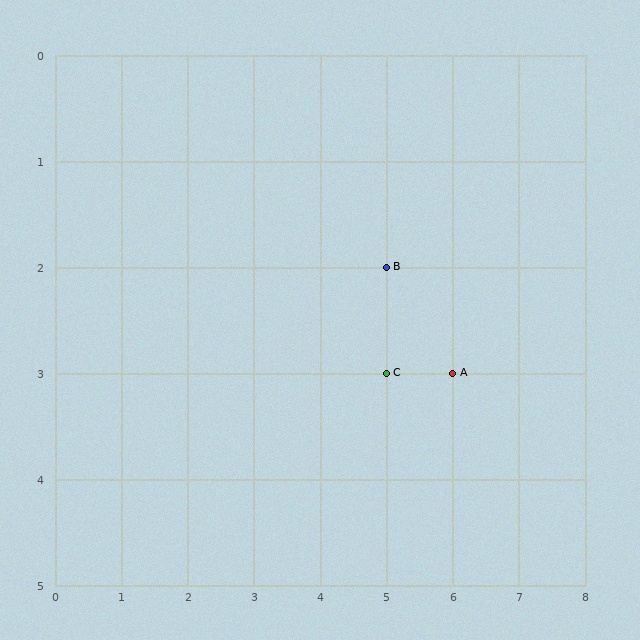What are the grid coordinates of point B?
Point B is at grid coordinates (5, 2).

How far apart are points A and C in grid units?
Points A and C are 1 column apart.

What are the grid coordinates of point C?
Point C is at grid coordinates (5, 3).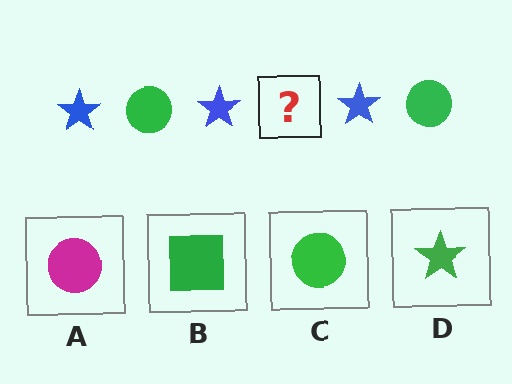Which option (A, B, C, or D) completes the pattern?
C.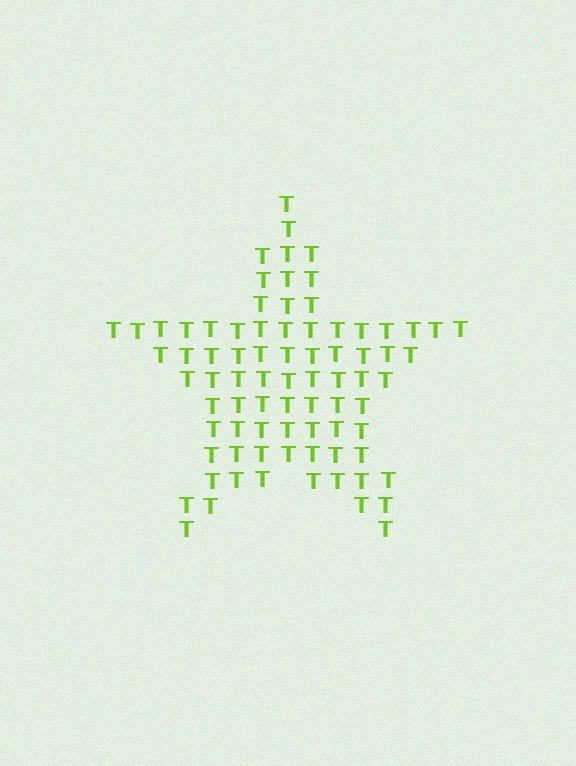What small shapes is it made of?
It is made of small letter T's.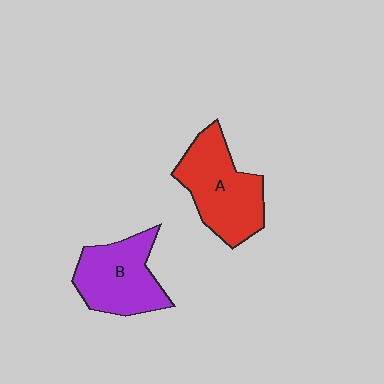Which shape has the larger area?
Shape A (red).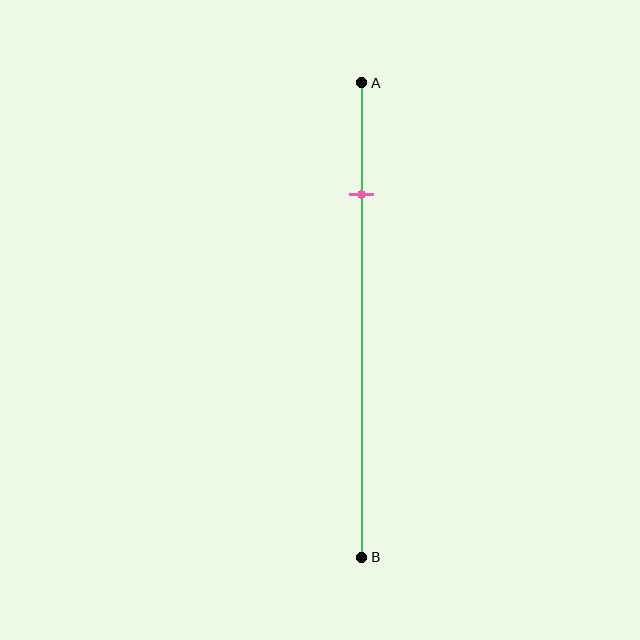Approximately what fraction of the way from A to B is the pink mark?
The pink mark is approximately 25% of the way from A to B.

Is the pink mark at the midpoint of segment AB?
No, the mark is at about 25% from A, not at the 50% midpoint.